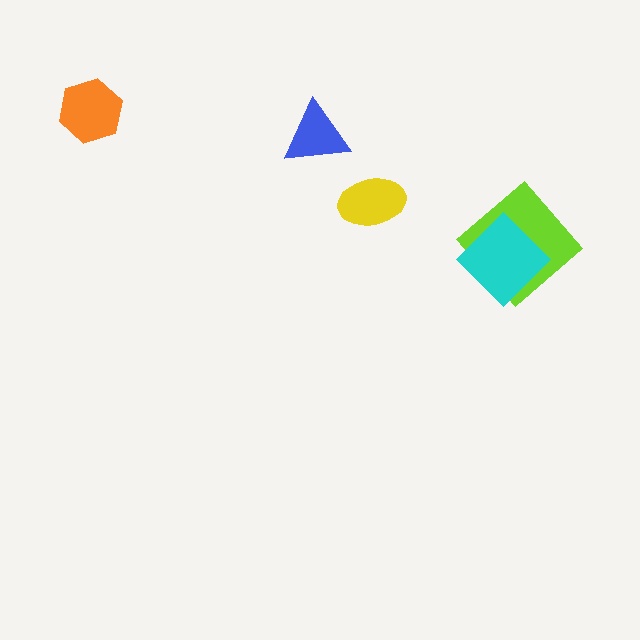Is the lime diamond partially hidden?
Yes, it is partially covered by another shape.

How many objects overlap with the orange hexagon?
0 objects overlap with the orange hexagon.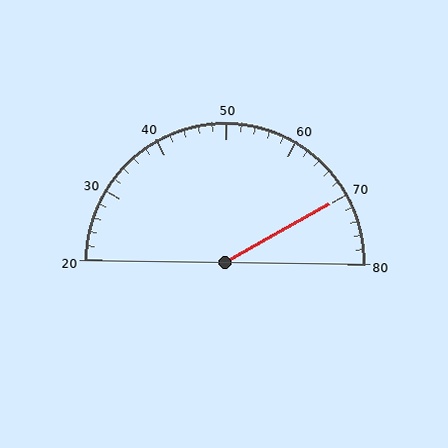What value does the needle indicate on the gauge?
The needle indicates approximately 70.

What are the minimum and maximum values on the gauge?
The gauge ranges from 20 to 80.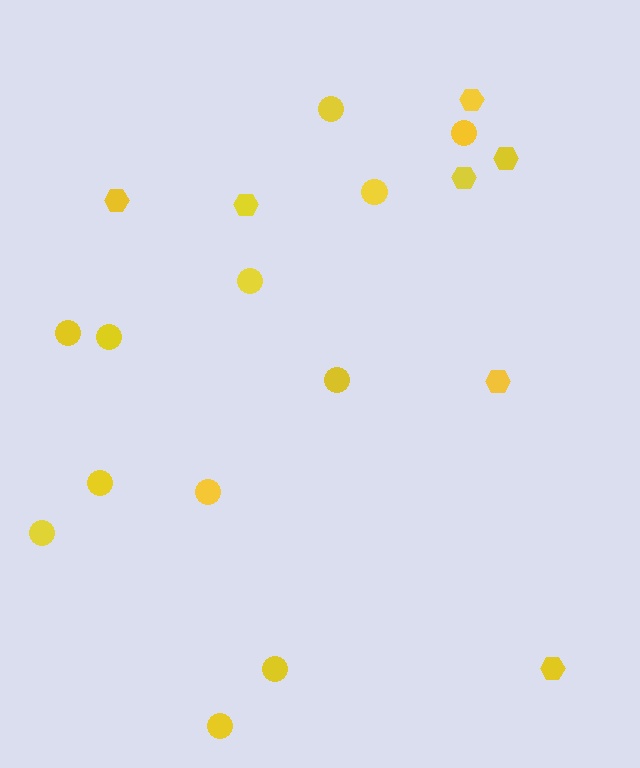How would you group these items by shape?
There are 2 groups: one group of hexagons (7) and one group of circles (12).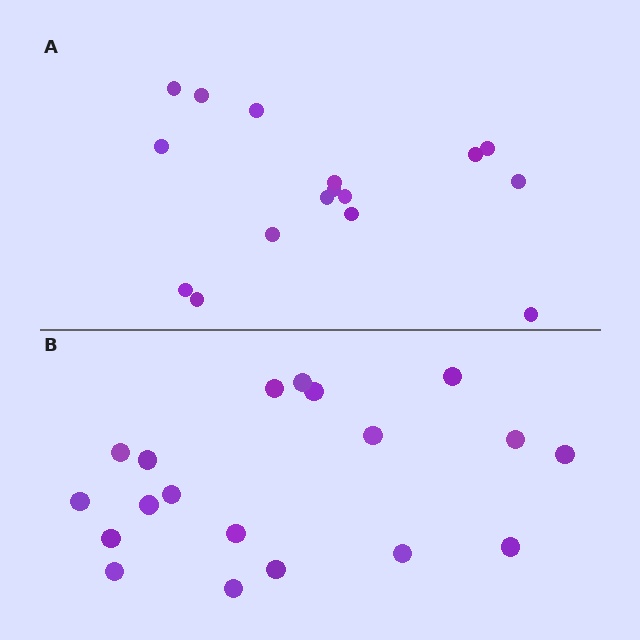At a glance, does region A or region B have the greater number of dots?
Region B (the bottom region) has more dots.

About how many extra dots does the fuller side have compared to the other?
Region B has just a few more — roughly 2 or 3 more dots than region A.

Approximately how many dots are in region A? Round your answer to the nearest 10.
About 20 dots. (The exact count is 16, which rounds to 20.)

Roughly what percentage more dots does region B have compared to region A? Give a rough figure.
About 20% more.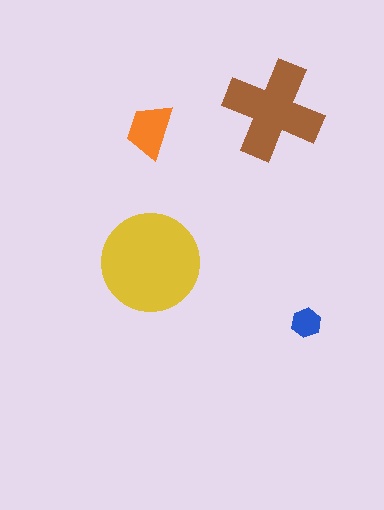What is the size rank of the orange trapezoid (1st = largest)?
3rd.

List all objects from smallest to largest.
The blue hexagon, the orange trapezoid, the brown cross, the yellow circle.